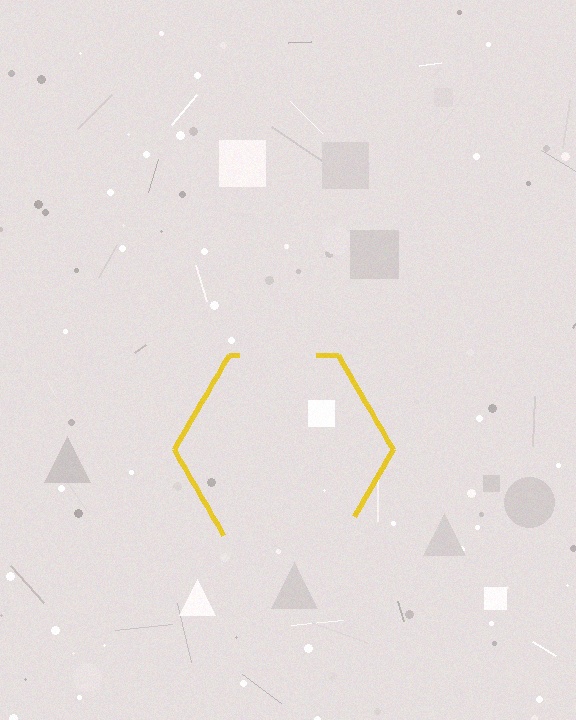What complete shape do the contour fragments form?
The contour fragments form a hexagon.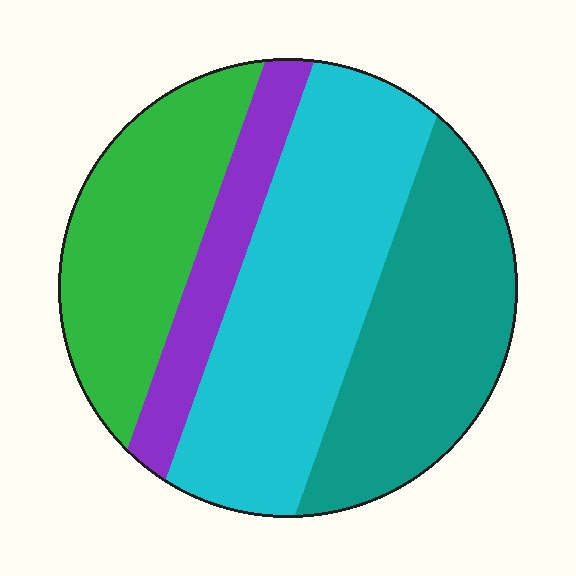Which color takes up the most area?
Cyan, at roughly 35%.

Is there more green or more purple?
Green.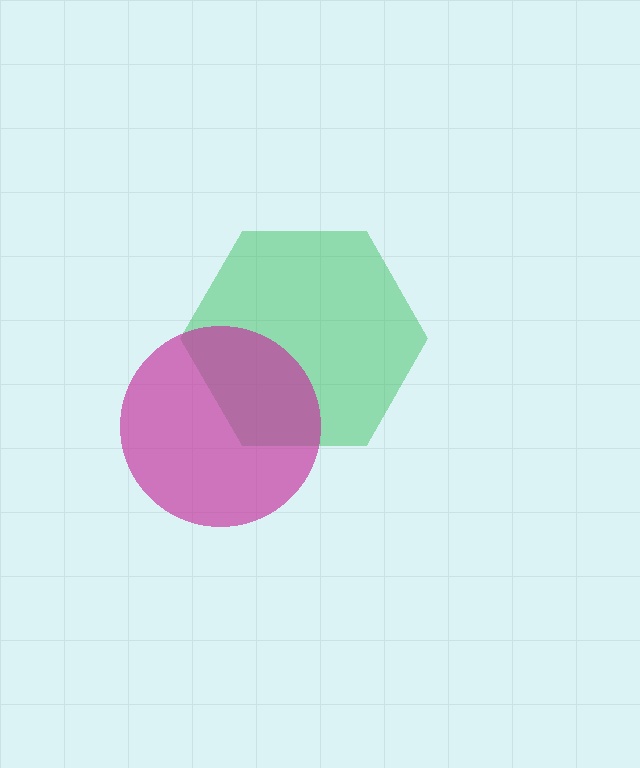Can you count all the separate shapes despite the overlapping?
Yes, there are 2 separate shapes.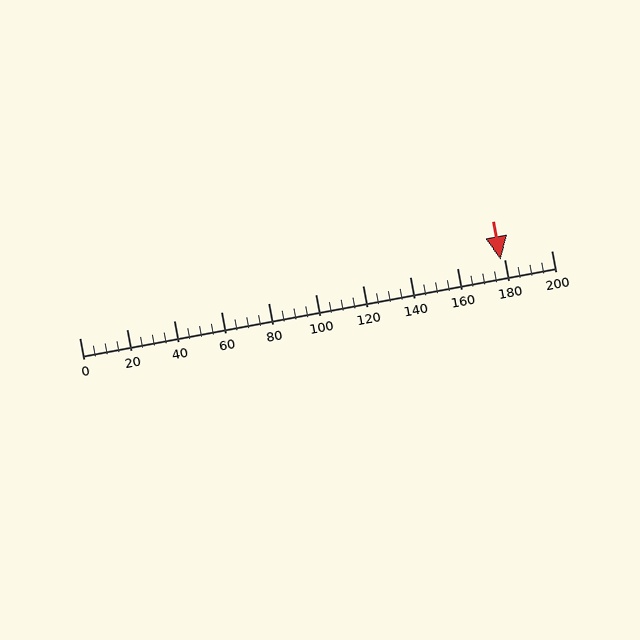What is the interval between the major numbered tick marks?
The major tick marks are spaced 20 units apart.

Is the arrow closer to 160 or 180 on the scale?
The arrow is closer to 180.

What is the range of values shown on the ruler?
The ruler shows values from 0 to 200.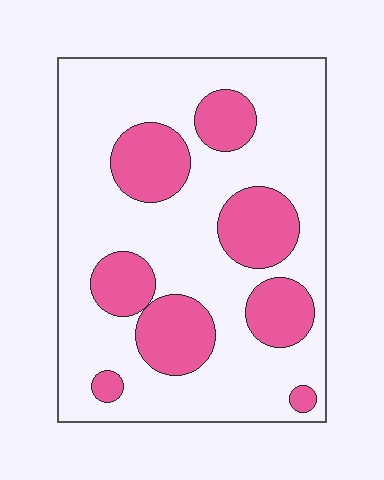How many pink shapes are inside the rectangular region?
8.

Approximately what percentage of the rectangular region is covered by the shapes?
Approximately 30%.